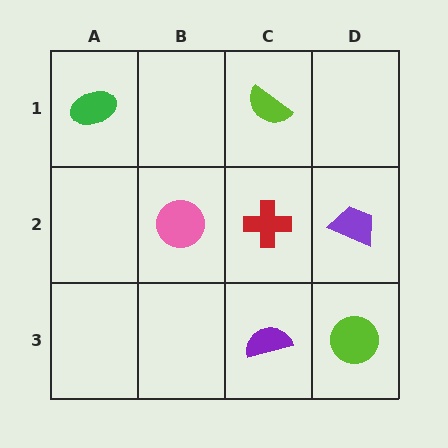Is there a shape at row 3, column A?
No, that cell is empty.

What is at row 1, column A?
A green ellipse.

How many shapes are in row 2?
3 shapes.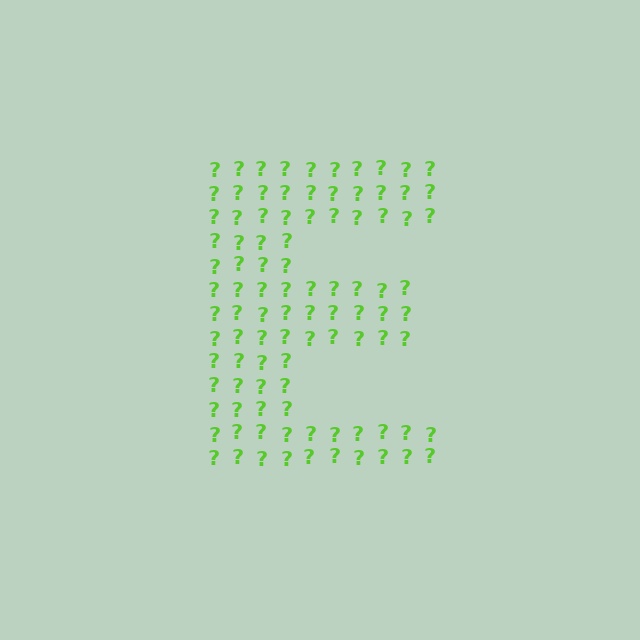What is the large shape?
The large shape is the letter E.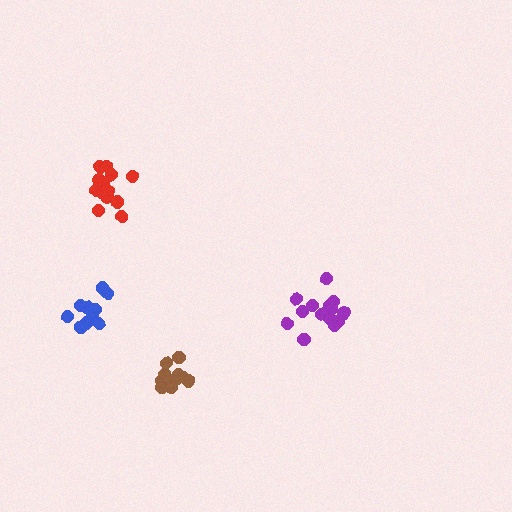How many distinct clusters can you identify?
There are 4 distinct clusters.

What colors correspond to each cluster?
The clusters are colored: purple, red, blue, brown.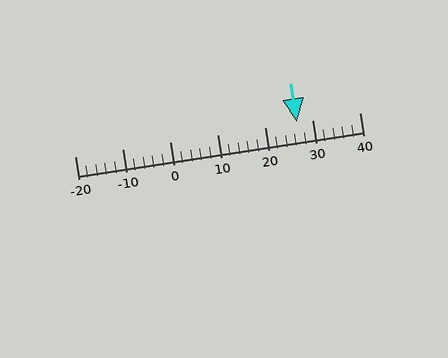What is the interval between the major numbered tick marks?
The major tick marks are spaced 10 units apart.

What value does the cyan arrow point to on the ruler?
The cyan arrow points to approximately 27.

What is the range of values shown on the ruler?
The ruler shows values from -20 to 40.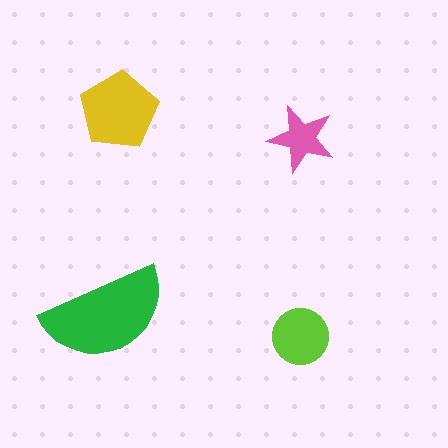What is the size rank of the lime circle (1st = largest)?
3rd.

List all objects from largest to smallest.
The green semicircle, the yellow pentagon, the lime circle, the pink star.